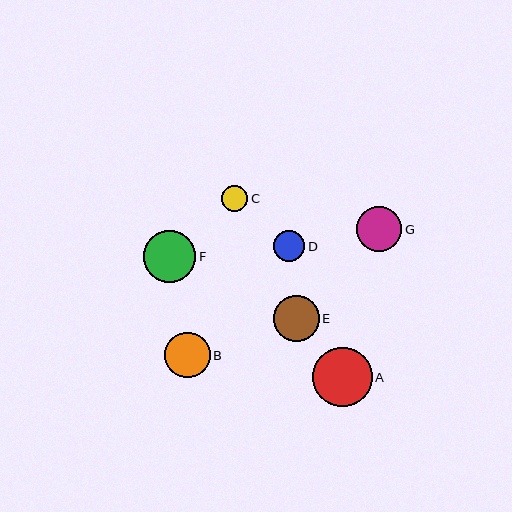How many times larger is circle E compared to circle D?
Circle E is approximately 1.5 times the size of circle D.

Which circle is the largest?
Circle A is the largest with a size of approximately 60 pixels.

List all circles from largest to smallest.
From largest to smallest: A, F, E, B, G, D, C.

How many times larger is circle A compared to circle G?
Circle A is approximately 1.3 times the size of circle G.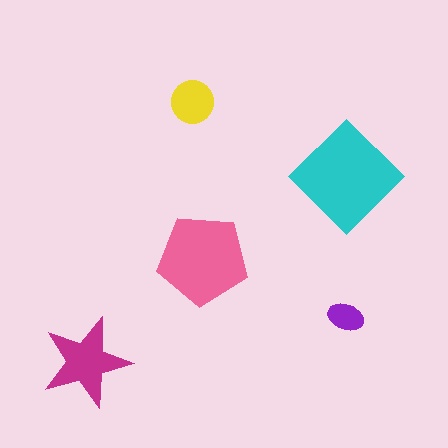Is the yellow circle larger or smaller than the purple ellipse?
Larger.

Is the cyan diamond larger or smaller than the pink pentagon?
Larger.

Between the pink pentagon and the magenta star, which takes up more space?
The pink pentagon.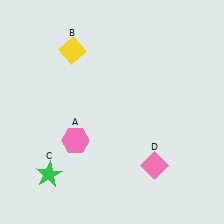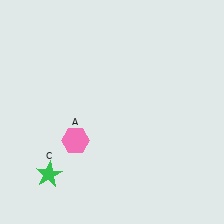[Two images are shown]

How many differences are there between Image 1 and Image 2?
There are 2 differences between the two images.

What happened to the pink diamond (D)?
The pink diamond (D) was removed in Image 2. It was in the bottom-right area of Image 1.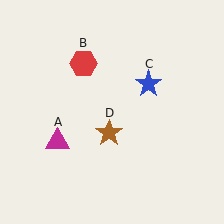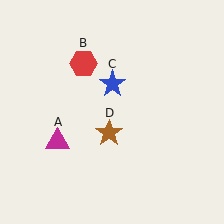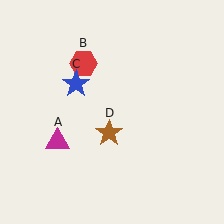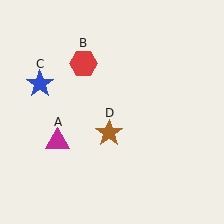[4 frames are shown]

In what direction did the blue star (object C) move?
The blue star (object C) moved left.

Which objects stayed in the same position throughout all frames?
Magenta triangle (object A) and red hexagon (object B) and brown star (object D) remained stationary.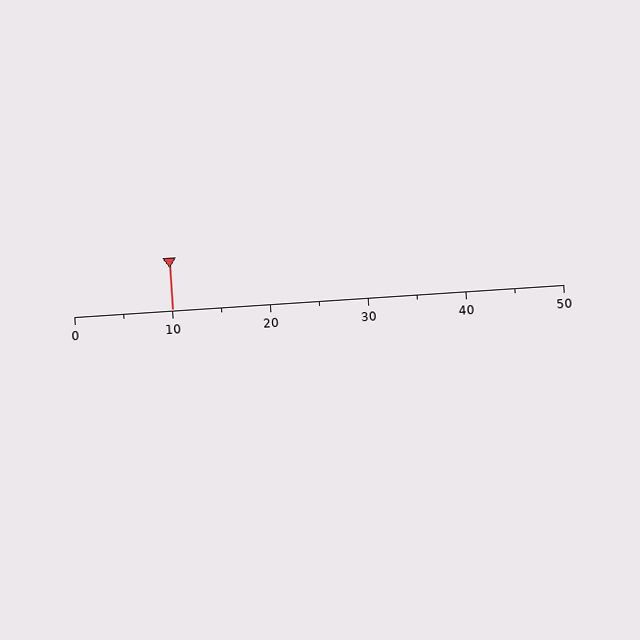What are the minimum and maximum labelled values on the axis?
The axis runs from 0 to 50.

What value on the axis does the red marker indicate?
The marker indicates approximately 10.